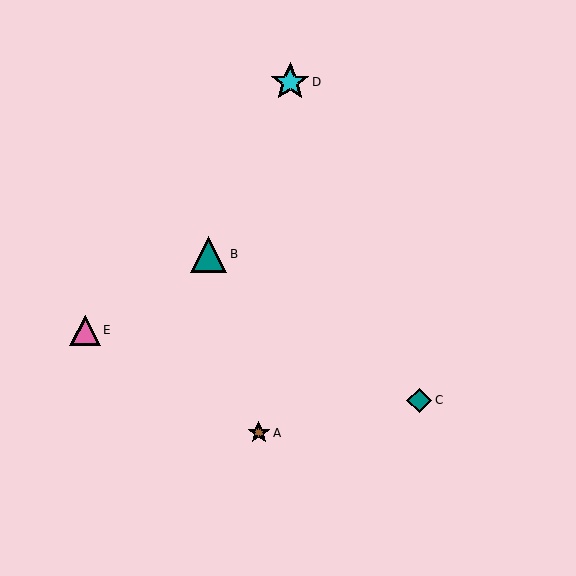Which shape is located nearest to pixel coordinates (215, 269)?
The teal triangle (labeled B) at (209, 254) is nearest to that location.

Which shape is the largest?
The cyan star (labeled D) is the largest.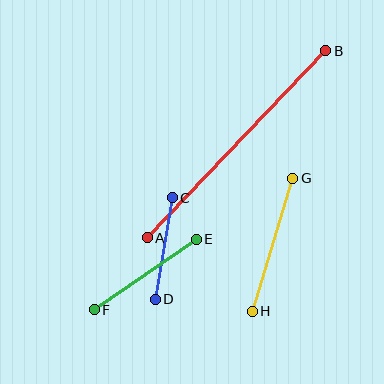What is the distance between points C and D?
The distance is approximately 103 pixels.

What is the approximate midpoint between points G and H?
The midpoint is at approximately (273, 245) pixels.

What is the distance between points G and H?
The distance is approximately 139 pixels.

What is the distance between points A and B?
The distance is approximately 259 pixels.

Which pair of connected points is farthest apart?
Points A and B are farthest apart.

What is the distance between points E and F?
The distance is approximately 124 pixels.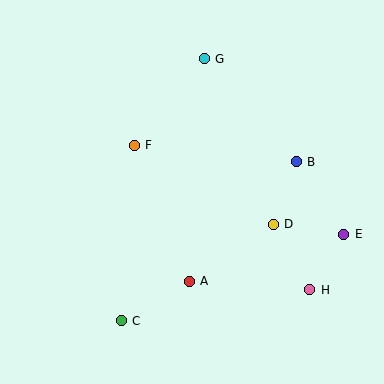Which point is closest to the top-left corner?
Point F is closest to the top-left corner.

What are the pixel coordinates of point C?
Point C is at (121, 321).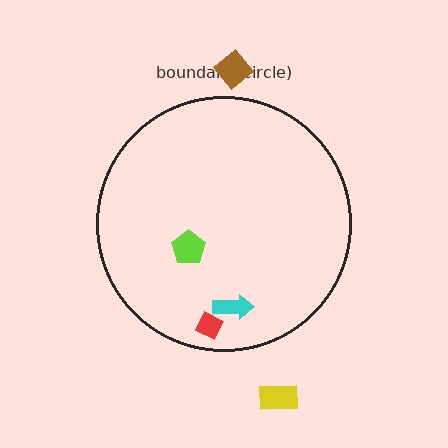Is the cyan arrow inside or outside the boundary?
Inside.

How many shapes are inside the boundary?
3 inside, 2 outside.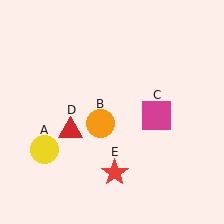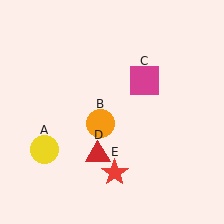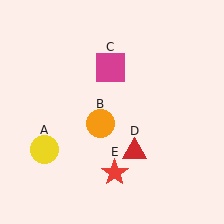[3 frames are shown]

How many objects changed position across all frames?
2 objects changed position: magenta square (object C), red triangle (object D).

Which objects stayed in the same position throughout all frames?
Yellow circle (object A) and orange circle (object B) and red star (object E) remained stationary.